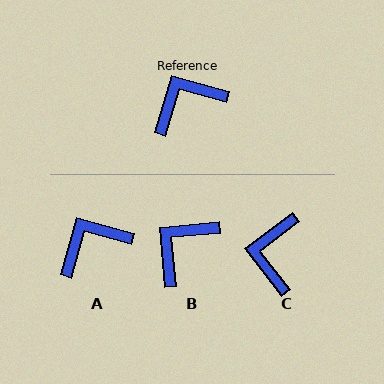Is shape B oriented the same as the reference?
No, it is off by about 22 degrees.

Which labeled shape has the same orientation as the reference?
A.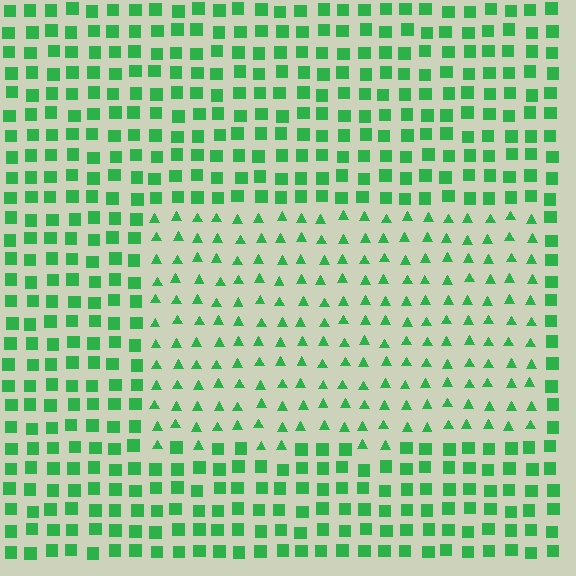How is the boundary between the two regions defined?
The boundary is defined by a change in element shape: triangles inside vs. squares outside. All elements share the same color and spacing.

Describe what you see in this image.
The image is filled with small green elements arranged in a uniform grid. A rectangle-shaped region contains triangles, while the surrounding area contains squares. The boundary is defined purely by the change in element shape.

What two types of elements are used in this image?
The image uses triangles inside the rectangle region and squares outside it.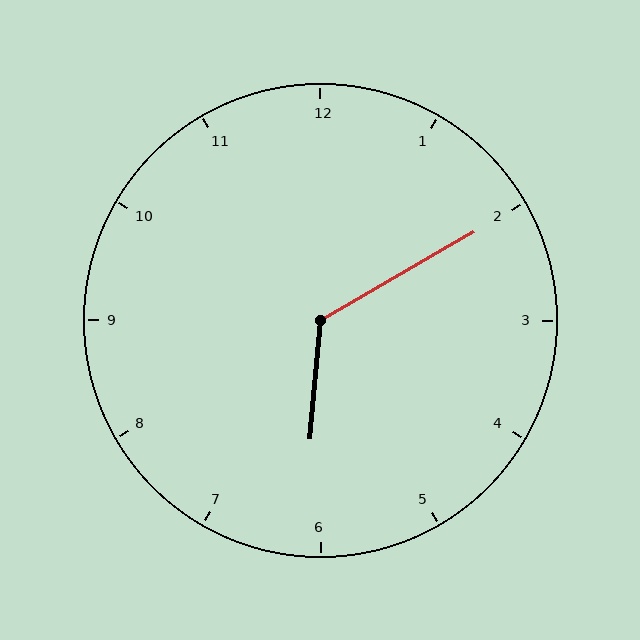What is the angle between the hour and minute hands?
Approximately 125 degrees.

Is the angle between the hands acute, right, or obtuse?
It is obtuse.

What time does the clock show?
6:10.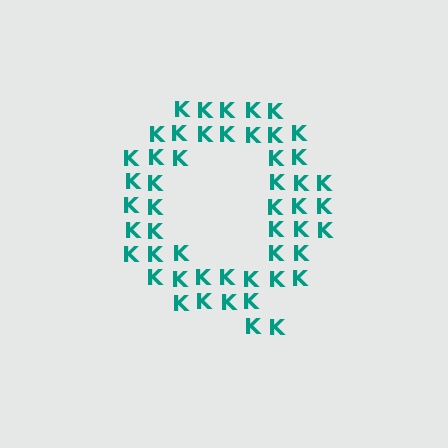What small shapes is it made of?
It is made of small letter K's.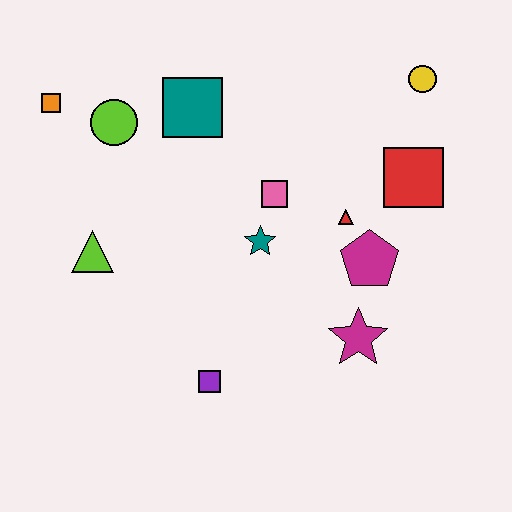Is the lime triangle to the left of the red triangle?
Yes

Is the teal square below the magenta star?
No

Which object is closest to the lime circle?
The orange square is closest to the lime circle.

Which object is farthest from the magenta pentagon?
The orange square is farthest from the magenta pentagon.